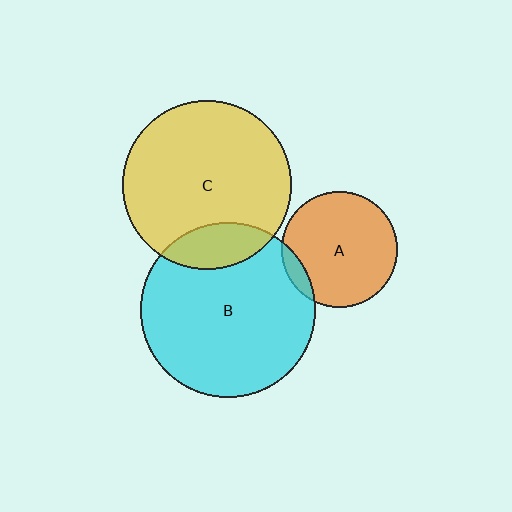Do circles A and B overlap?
Yes.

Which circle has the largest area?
Circle B (cyan).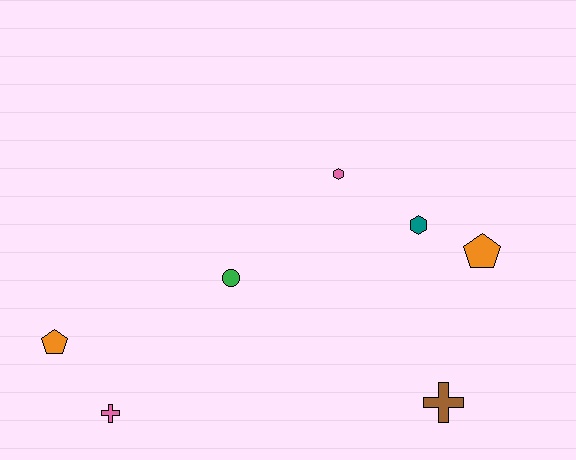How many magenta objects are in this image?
There are no magenta objects.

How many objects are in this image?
There are 7 objects.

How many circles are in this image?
There is 1 circle.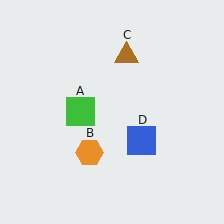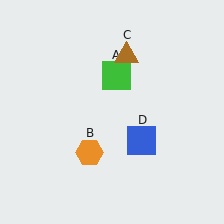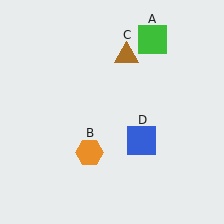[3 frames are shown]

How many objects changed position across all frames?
1 object changed position: green square (object A).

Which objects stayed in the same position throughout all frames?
Orange hexagon (object B) and brown triangle (object C) and blue square (object D) remained stationary.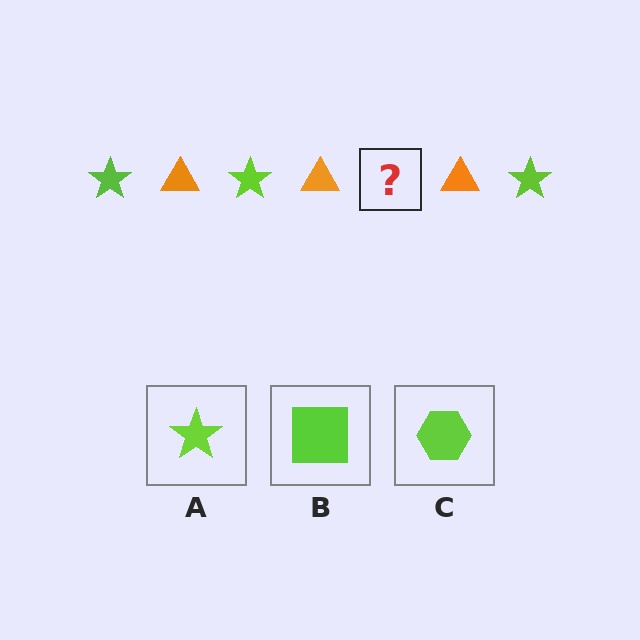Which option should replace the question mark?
Option A.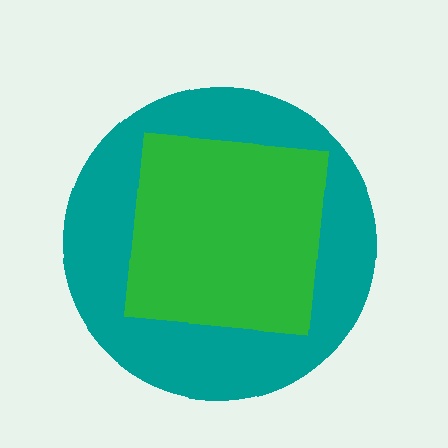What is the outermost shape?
The teal circle.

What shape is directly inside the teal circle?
The green square.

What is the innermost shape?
The green square.